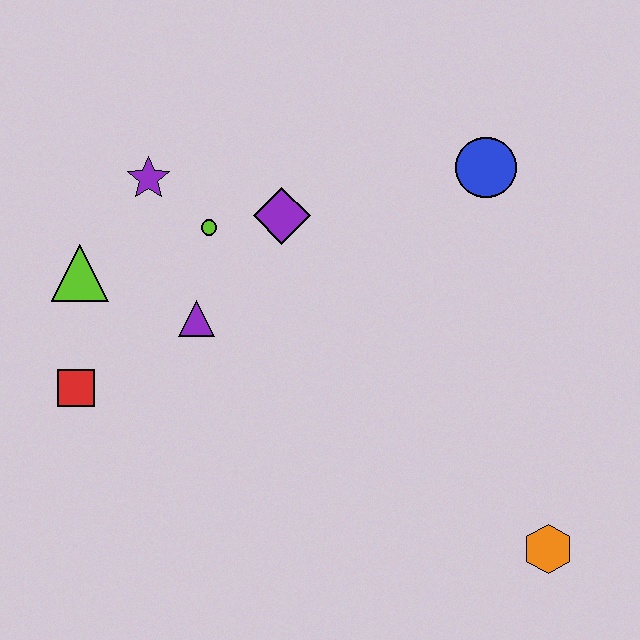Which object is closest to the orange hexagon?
The blue circle is closest to the orange hexagon.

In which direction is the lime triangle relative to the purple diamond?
The lime triangle is to the left of the purple diamond.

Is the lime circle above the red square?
Yes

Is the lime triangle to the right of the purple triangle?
No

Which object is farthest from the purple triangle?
The orange hexagon is farthest from the purple triangle.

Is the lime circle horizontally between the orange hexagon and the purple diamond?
No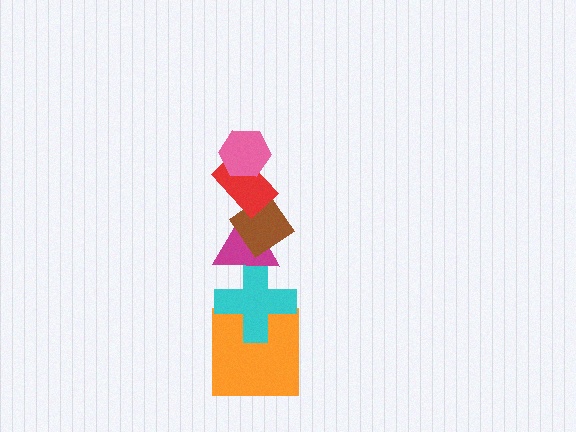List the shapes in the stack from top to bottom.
From top to bottom: the pink hexagon, the red rectangle, the brown diamond, the magenta triangle, the cyan cross, the orange square.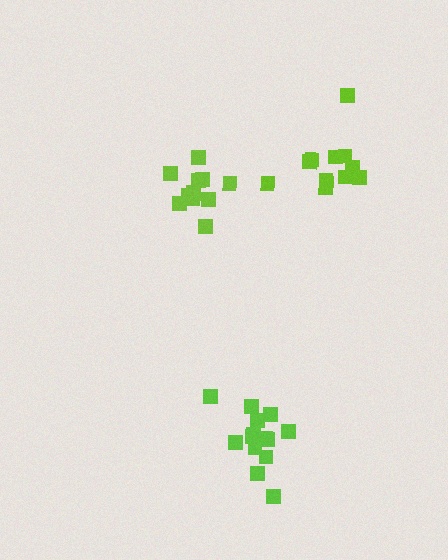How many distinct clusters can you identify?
There are 3 distinct clusters.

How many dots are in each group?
Group 1: 12 dots, Group 2: 12 dots, Group 3: 14 dots (38 total).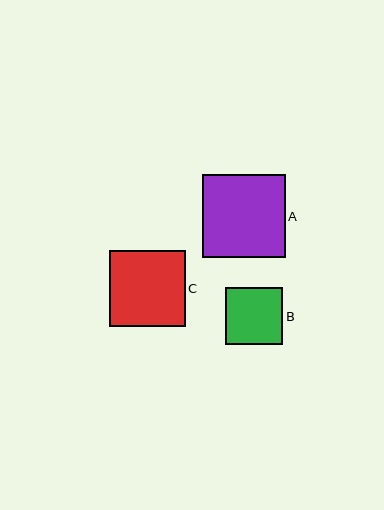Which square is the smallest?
Square B is the smallest with a size of approximately 57 pixels.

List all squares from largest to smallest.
From largest to smallest: A, C, B.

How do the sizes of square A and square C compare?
Square A and square C are approximately the same size.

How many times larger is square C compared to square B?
Square C is approximately 1.3 times the size of square B.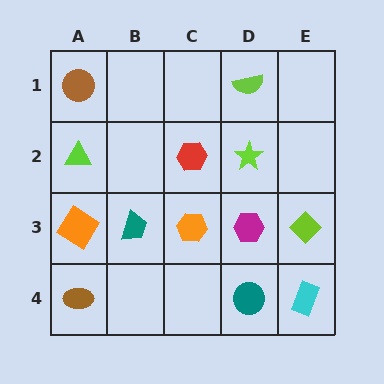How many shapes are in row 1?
2 shapes.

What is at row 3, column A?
An orange diamond.